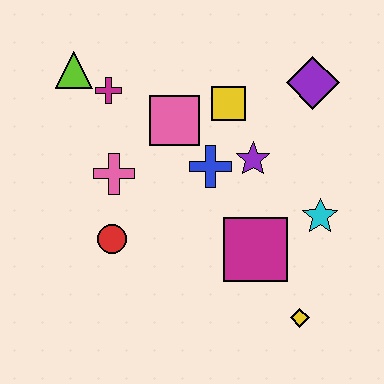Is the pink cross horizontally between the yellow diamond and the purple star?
No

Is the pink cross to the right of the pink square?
No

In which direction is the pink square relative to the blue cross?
The pink square is above the blue cross.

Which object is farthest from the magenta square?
The lime triangle is farthest from the magenta square.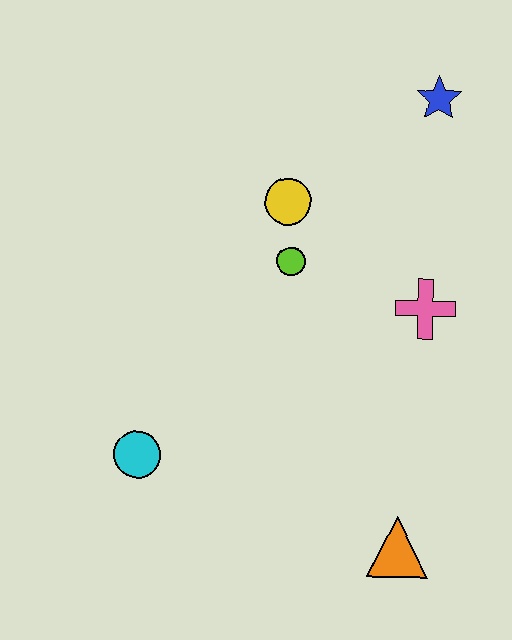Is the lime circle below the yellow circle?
Yes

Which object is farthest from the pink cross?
The cyan circle is farthest from the pink cross.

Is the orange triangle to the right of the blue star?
No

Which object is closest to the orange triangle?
The pink cross is closest to the orange triangle.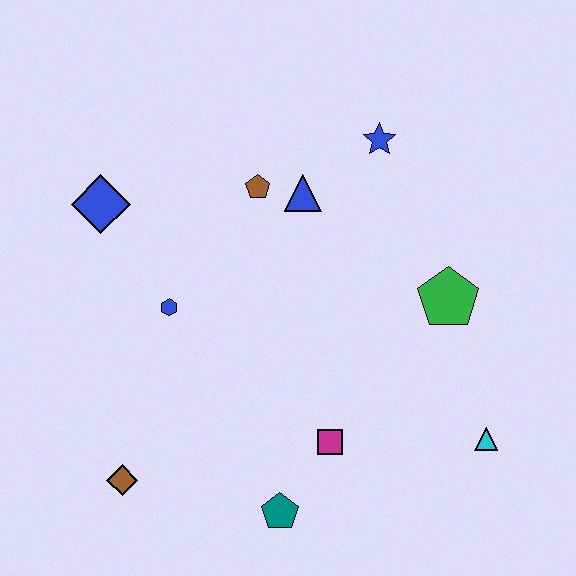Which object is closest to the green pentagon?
The cyan triangle is closest to the green pentagon.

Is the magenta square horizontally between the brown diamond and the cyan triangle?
Yes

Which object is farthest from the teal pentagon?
The blue star is farthest from the teal pentagon.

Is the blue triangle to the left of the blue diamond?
No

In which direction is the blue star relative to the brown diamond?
The blue star is above the brown diamond.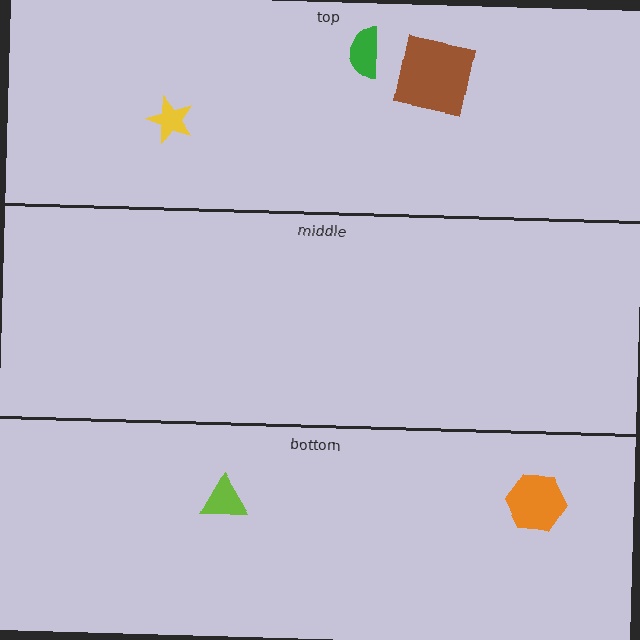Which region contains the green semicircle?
The top region.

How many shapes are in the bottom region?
2.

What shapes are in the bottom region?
The lime triangle, the orange hexagon.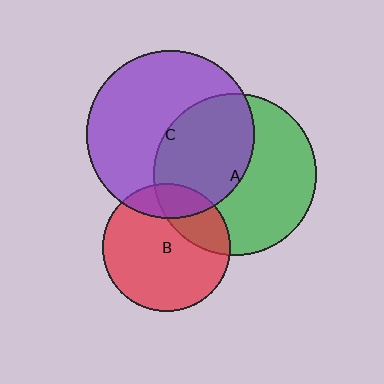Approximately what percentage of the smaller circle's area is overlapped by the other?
Approximately 20%.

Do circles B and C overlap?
Yes.